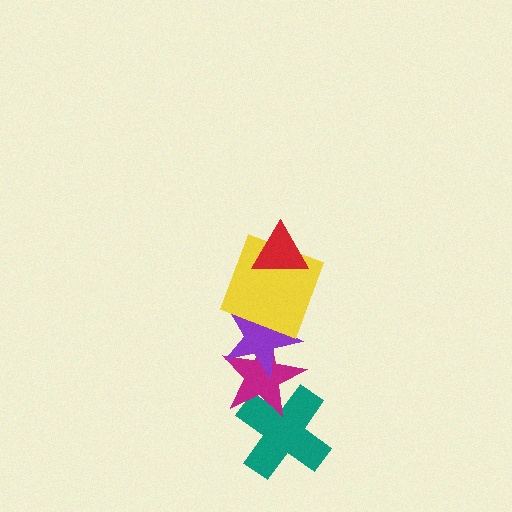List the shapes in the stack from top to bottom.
From top to bottom: the red triangle, the yellow square, the purple star, the magenta star, the teal cross.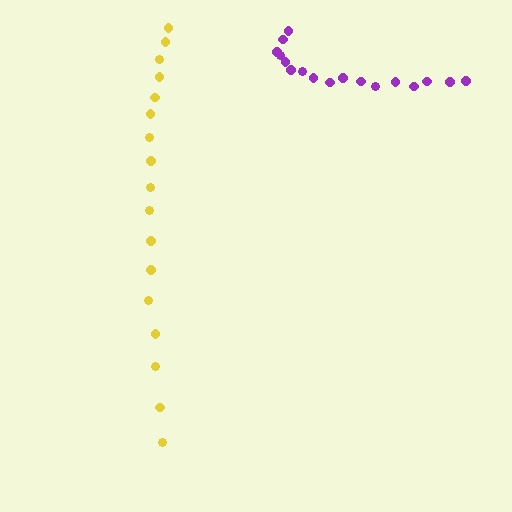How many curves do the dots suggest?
There are 2 distinct paths.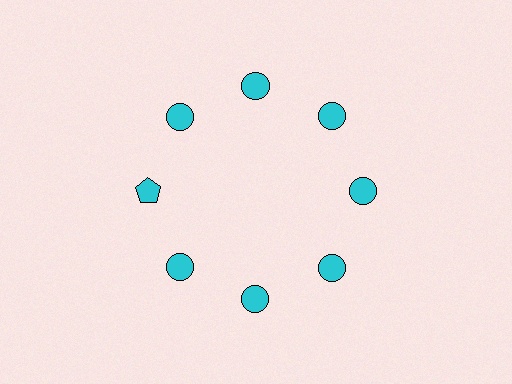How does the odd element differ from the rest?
It has a different shape: pentagon instead of circle.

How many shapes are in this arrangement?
There are 8 shapes arranged in a ring pattern.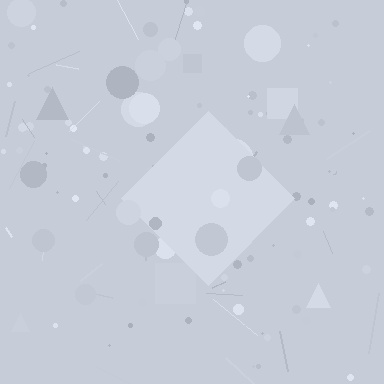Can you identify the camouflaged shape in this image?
The camouflaged shape is a diamond.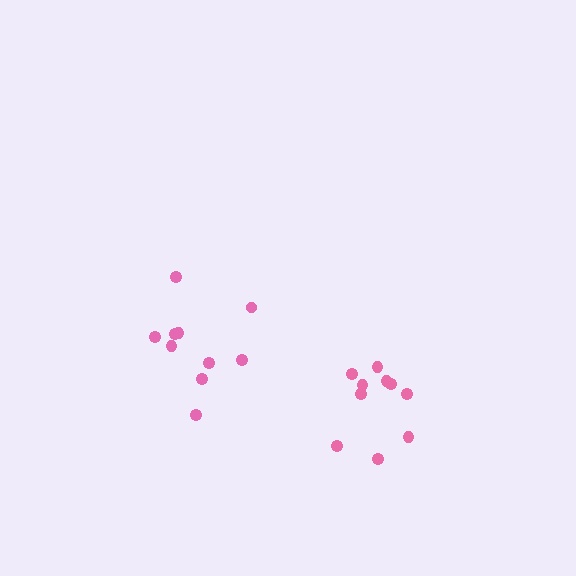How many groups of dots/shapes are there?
There are 2 groups.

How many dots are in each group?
Group 1: 10 dots, Group 2: 10 dots (20 total).